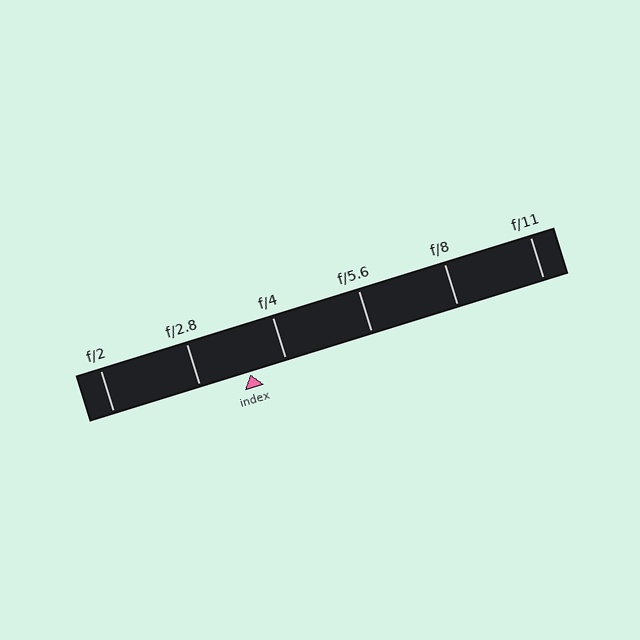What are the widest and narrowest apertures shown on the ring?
The widest aperture shown is f/2 and the narrowest is f/11.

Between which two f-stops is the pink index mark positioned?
The index mark is between f/2.8 and f/4.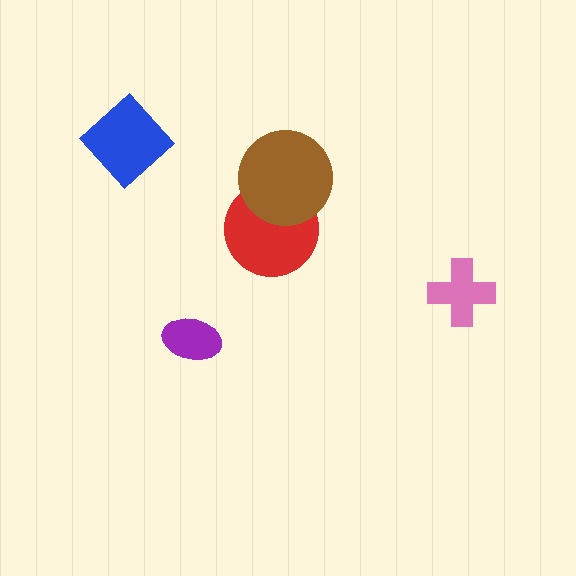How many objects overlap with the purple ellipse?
0 objects overlap with the purple ellipse.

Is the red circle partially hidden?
Yes, it is partially covered by another shape.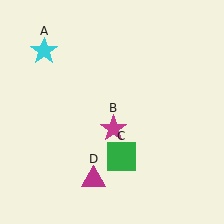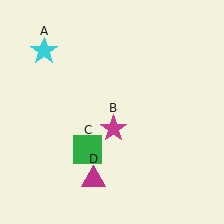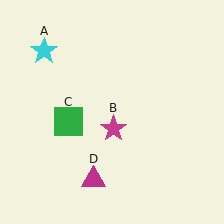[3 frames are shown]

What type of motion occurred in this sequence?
The green square (object C) rotated clockwise around the center of the scene.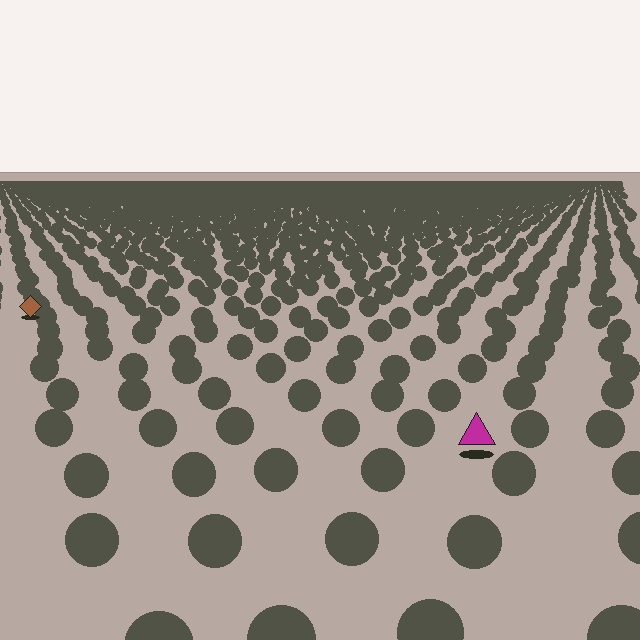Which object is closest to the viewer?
The magenta triangle is closest. The texture marks near it are larger and more spread out.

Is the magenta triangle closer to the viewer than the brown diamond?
Yes. The magenta triangle is closer — you can tell from the texture gradient: the ground texture is coarser near it.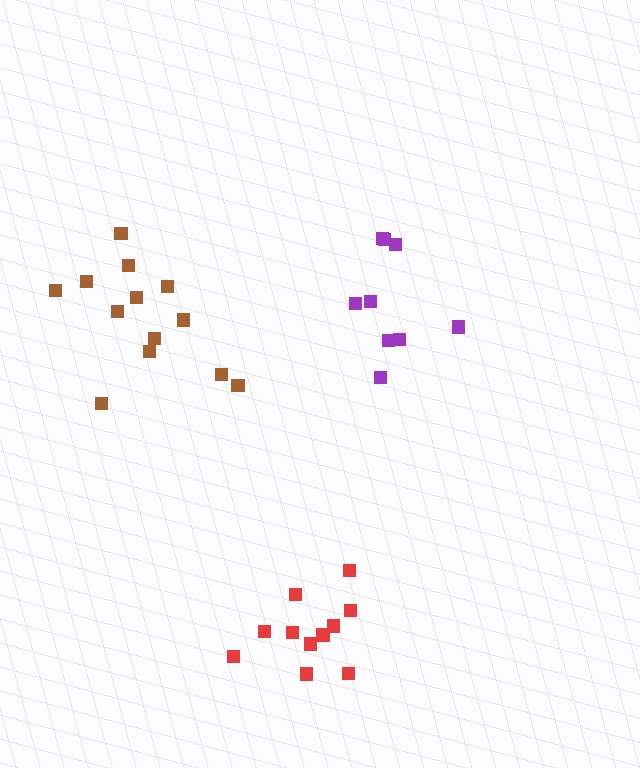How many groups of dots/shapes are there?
There are 3 groups.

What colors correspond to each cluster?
The clusters are colored: red, purple, brown.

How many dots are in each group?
Group 1: 11 dots, Group 2: 9 dots, Group 3: 13 dots (33 total).